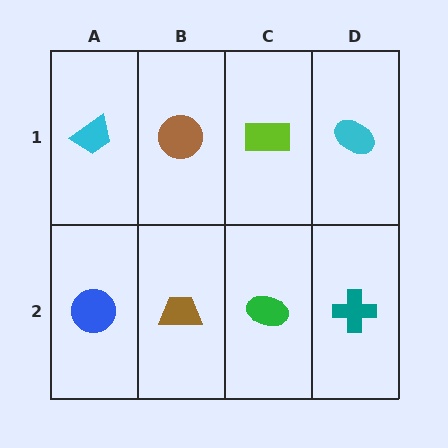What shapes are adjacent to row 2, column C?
A lime rectangle (row 1, column C), a brown trapezoid (row 2, column B), a teal cross (row 2, column D).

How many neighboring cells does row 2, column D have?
2.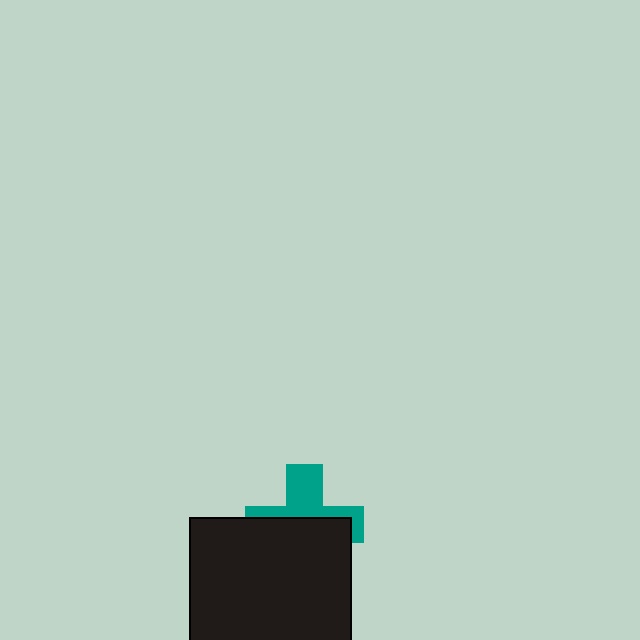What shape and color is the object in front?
The object in front is a black square.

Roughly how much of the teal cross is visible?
A small part of it is visible (roughly 44%).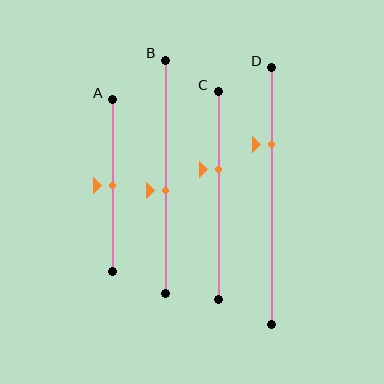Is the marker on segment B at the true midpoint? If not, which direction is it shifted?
No, the marker on segment B is shifted downward by about 6% of the segment length.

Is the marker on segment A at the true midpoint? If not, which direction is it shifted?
Yes, the marker on segment A is at the true midpoint.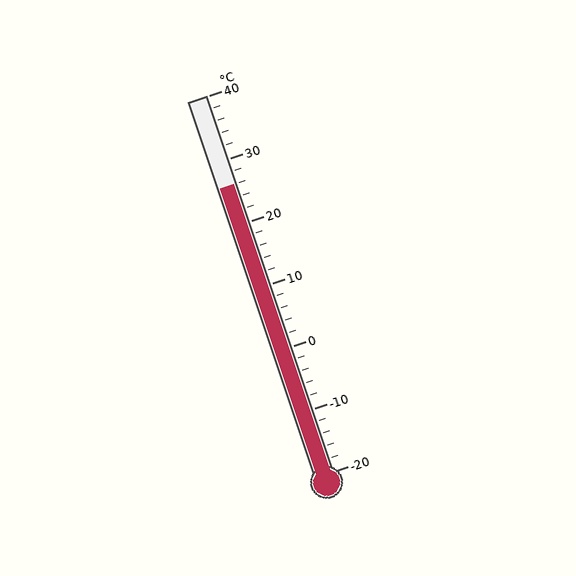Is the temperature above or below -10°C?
The temperature is above -10°C.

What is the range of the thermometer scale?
The thermometer scale ranges from -20°C to 40°C.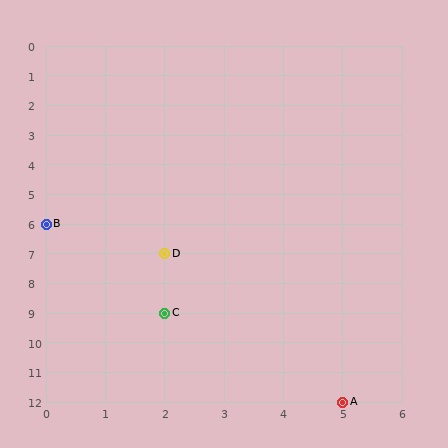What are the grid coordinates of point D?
Point D is at grid coordinates (2, 7).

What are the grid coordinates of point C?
Point C is at grid coordinates (2, 9).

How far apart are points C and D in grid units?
Points C and D are 2 rows apart.